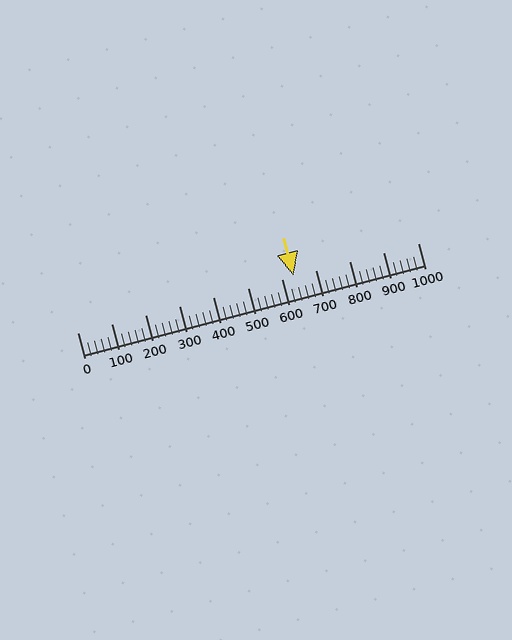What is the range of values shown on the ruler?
The ruler shows values from 0 to 1000.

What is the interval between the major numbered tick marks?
The major tick marks are spaced 100 units apart.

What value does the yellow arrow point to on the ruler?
The yellow arrow points to approximately 635.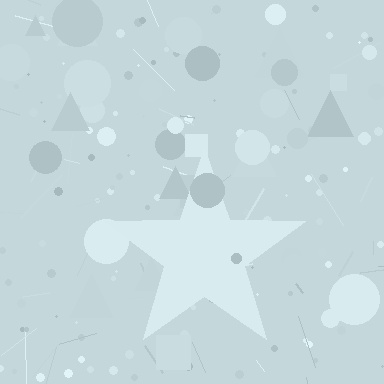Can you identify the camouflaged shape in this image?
The camouflaged shape is a star.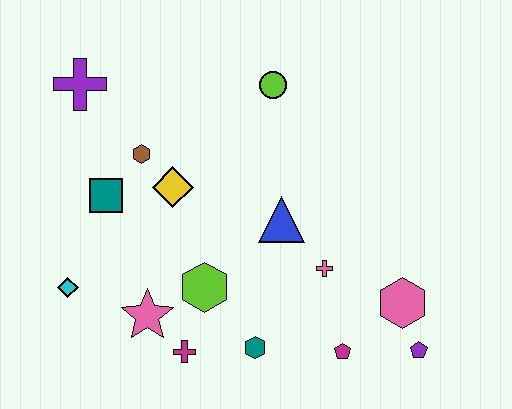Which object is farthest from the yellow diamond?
The purple pentagon is farthest from the yellow diamond.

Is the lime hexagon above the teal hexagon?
Yes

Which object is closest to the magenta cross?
The pink star is closest to the magenta cross.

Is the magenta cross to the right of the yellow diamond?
Yes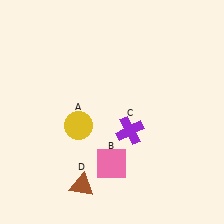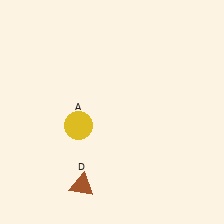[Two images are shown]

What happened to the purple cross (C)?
The purple cross (C) was removed in Image 2. It was in the bottom-right area of Image 1.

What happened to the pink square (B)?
The pink square (B) was removed in Image 2. It was in the bottom-left area of Image 1.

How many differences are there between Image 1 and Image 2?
There are 2 differences between the two images.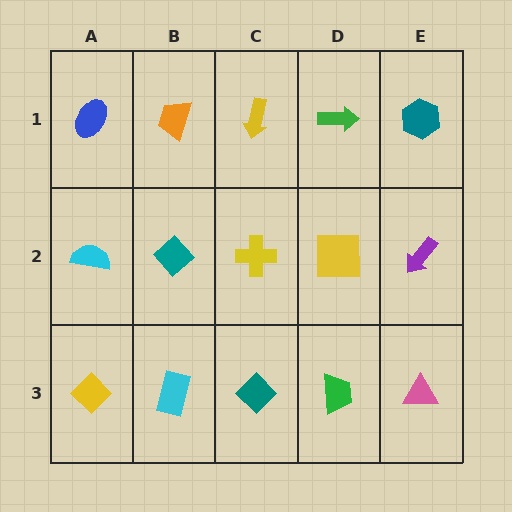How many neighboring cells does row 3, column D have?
3.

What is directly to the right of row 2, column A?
A teal diamond.